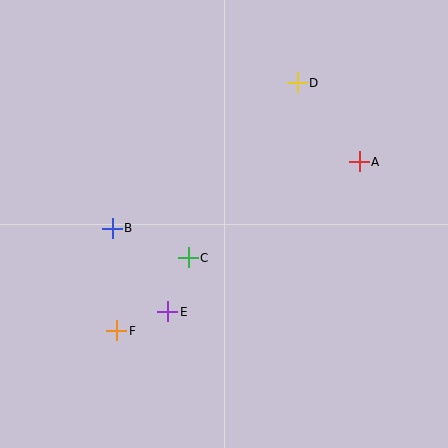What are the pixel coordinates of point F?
Point F is at (117, 331).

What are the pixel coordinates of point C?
Point C is at (188, 258).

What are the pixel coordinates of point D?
Point D is at (297, 83).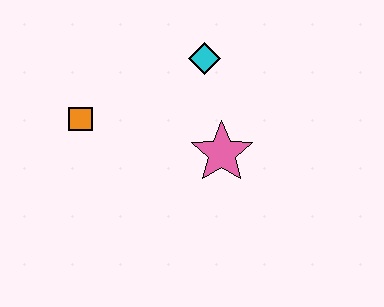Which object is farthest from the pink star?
The orange square is farthest from the pink star.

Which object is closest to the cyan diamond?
The pink star is closest to the cyan diamond.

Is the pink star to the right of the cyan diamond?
Yes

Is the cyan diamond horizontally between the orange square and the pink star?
Yes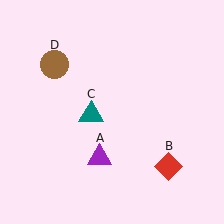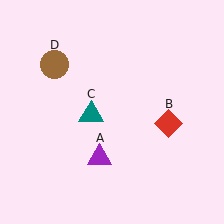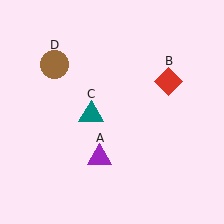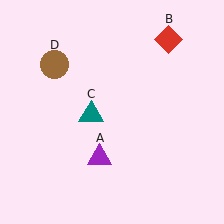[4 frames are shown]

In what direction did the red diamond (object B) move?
The red diamond (object B) moved up.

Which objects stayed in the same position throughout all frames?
Purple triangle (object A) and teal triangle (object C) and brown circle (object D) remained stationary.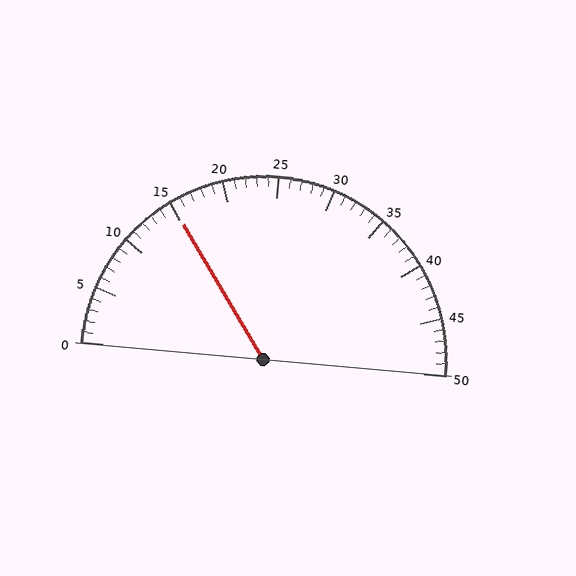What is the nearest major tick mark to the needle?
The nearest major tick mark is 15.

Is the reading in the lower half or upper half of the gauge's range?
The reading is in the lower half of the range (0 to 50).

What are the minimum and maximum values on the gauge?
The gauge ranges from 0 to 50.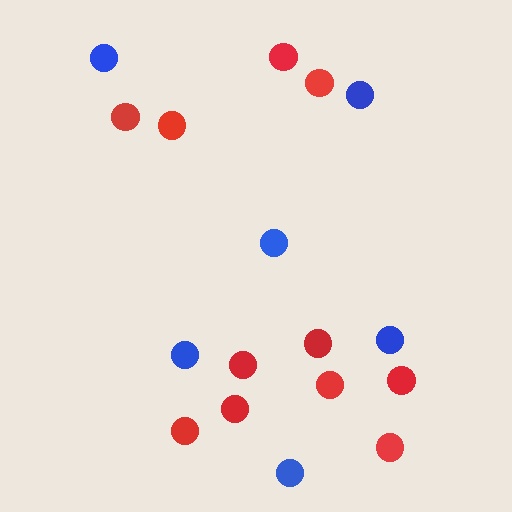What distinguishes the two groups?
There are 2 groups: one group of blue circles (6) and one group of red circles (11).